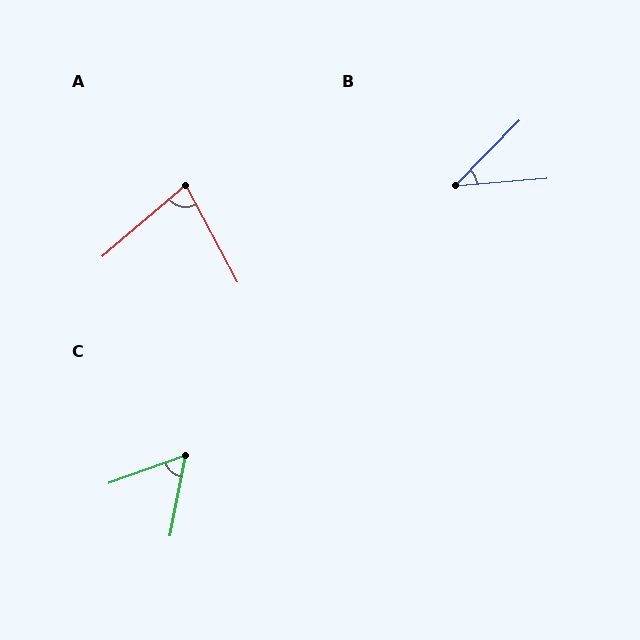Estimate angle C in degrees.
Approximately 59 degrees.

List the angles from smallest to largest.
B (41°), C (59°), A (77°).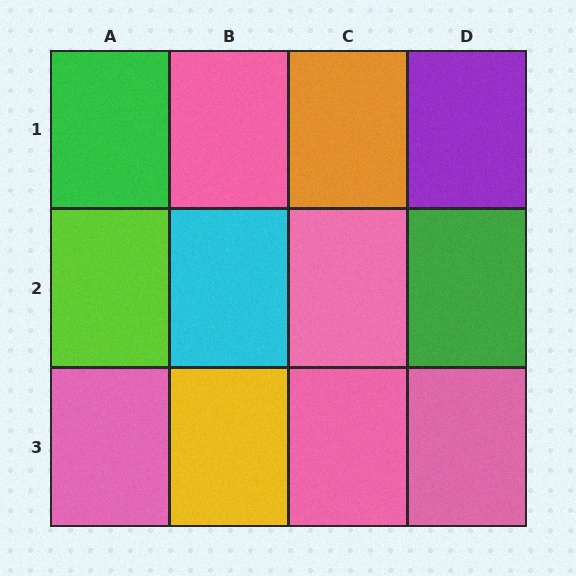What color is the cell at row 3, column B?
Yellow.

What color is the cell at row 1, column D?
Purple.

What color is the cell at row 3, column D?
Pink.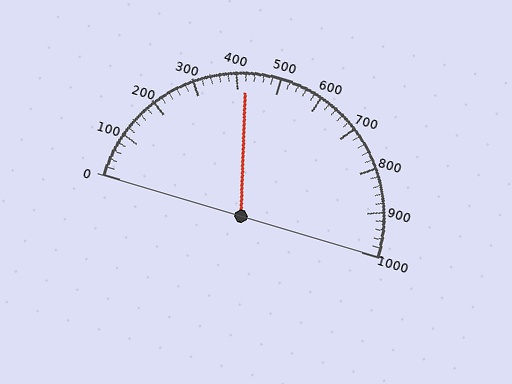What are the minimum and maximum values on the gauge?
The gauge ranges from 0 to 1000.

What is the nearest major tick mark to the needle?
The nearest major tick mark is 400.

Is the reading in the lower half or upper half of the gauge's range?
The reading is in the lower half of the range (0 to 1000).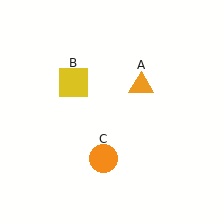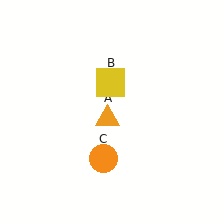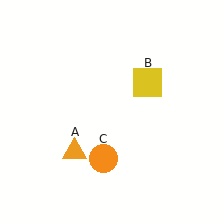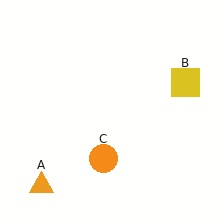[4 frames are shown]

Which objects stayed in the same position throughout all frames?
Orange circle (object C) remained stationary.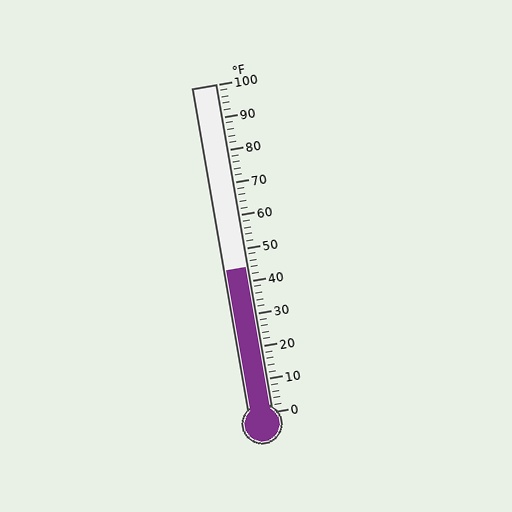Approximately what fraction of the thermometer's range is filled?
The thermometer is filled to approximately 45% of its range.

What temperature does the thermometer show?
The thermometer shows approximately 44°F.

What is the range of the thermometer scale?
The thermometer scale ranges from 0°F to 100°F.